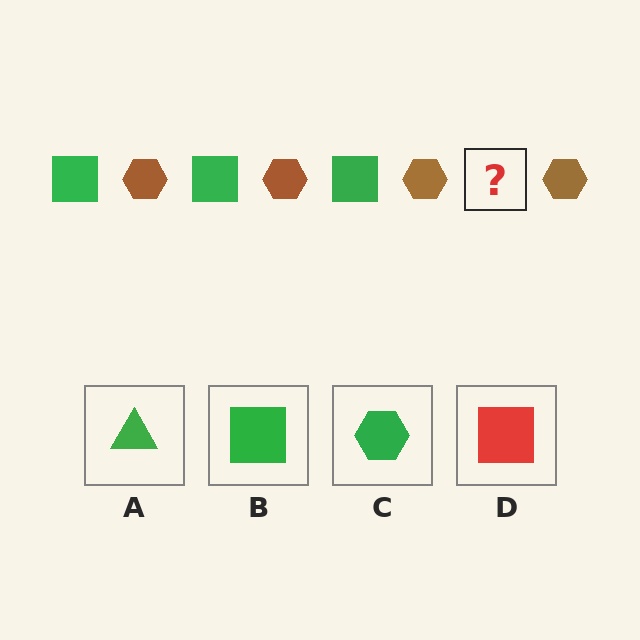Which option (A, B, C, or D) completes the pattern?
B.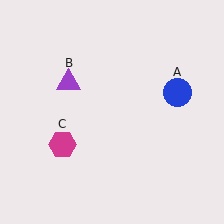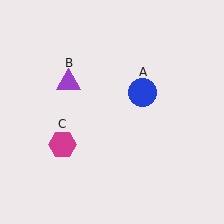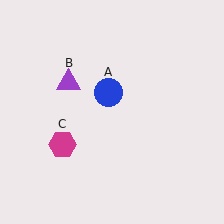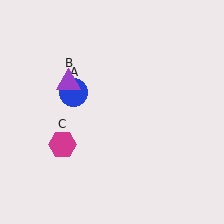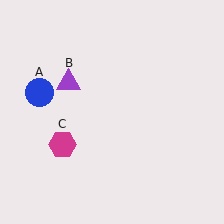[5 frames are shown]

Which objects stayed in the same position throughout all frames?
Purple triangle (object B) and magenta hexagon (object C) remained stationary.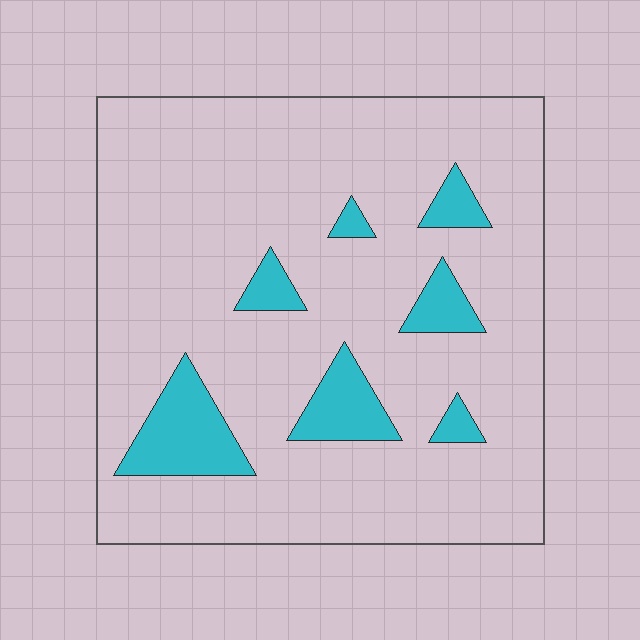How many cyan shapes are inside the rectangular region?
7.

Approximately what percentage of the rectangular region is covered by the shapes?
Approximately 15%.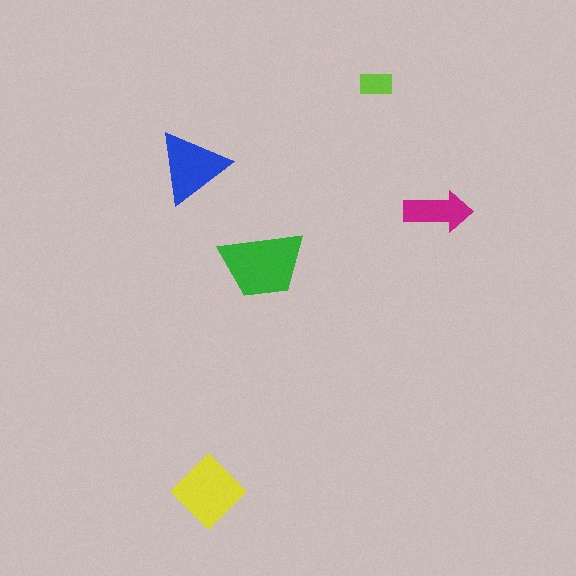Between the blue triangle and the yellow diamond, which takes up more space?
The yellow diamond.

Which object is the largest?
The green trapezoid.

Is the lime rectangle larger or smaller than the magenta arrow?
Smaller.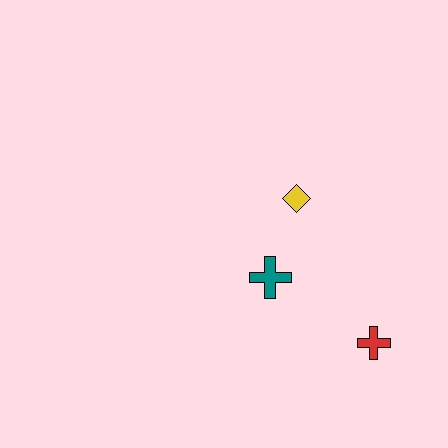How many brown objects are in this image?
There are no brown objects.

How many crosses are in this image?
There are 2 crosses.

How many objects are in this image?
There are 3 objects.